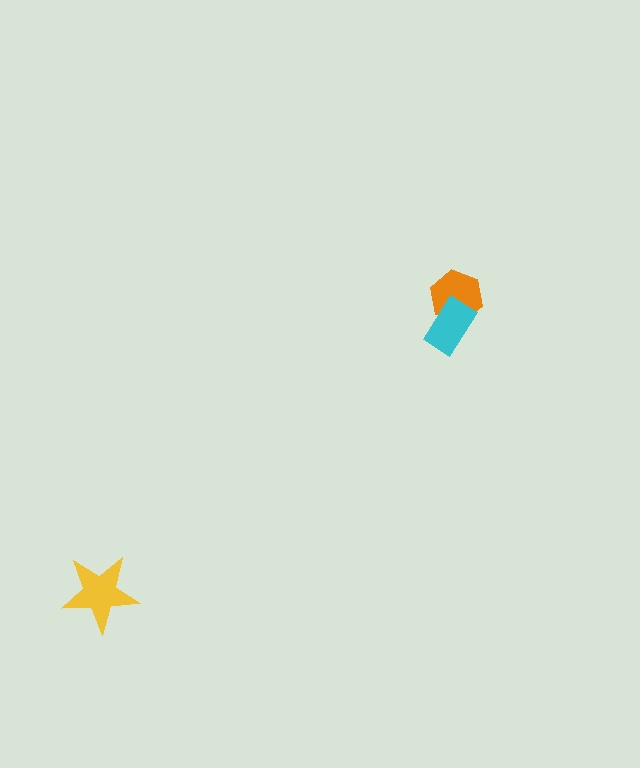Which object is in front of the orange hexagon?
The cyan rectangle is in front of the orange hexagon.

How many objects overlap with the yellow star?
0 objects overlap with the yellow star.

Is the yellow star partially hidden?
No, no other shape covers it.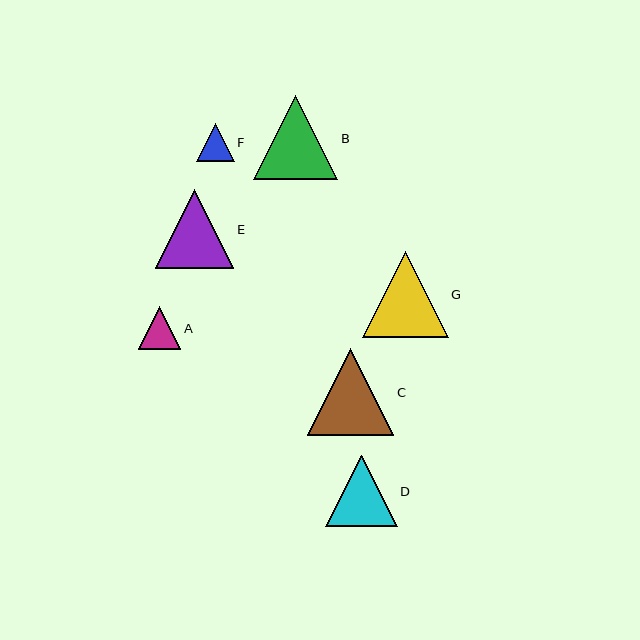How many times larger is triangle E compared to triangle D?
Triangle E is approximately 1.1 times the size of triangle D.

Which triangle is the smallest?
Triangle F is the smallest with a size of approximately 38 pixels.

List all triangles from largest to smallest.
From largest to smallest: C, G, B, E, D, A, F.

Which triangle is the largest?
Triangle C is the largest with a size of approximately 86 pixels.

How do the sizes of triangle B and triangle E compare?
Triangle B and triangle E are approximately the same size.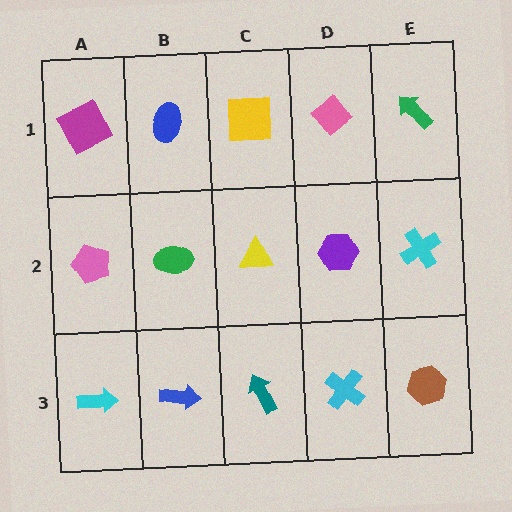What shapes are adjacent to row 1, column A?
A pink pentagon (row 2, column A), a blue ellipse (row 1, column B).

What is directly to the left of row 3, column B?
A cyan arrow.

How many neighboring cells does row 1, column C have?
3.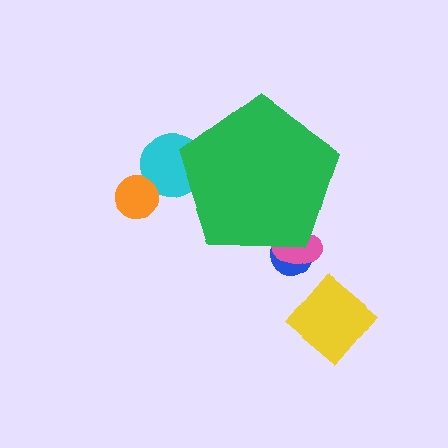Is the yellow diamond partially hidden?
No, the yellow diamond is fully visible.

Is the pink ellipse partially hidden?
Yes, the pink ellipse is partially hidden behind the green pentagon.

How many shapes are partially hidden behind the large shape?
3 shapes are partially hidden.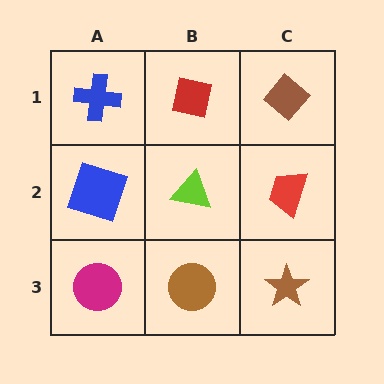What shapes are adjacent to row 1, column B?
A lime triangle (row 2, column B), a blue cross (row 1, column A), a brown diamond (row 1, column C).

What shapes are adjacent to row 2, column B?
A red square (row 1, column B), a brown circle (row 3, column B), a blue square (row 2, column A), a red trapezoid (row 2, column C).